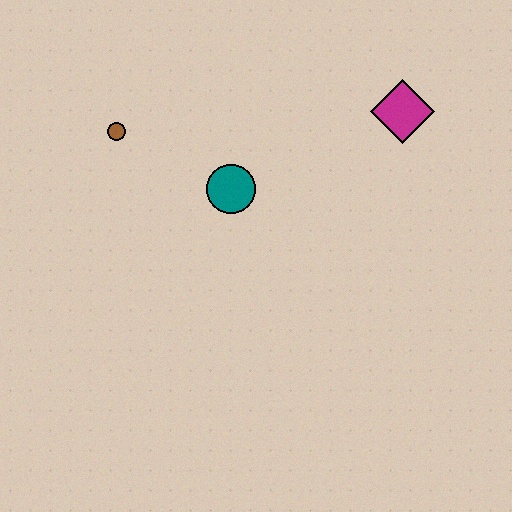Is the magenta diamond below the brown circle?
No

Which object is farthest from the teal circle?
The magenta diamond is farthest from the teal circle.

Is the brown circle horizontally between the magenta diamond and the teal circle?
No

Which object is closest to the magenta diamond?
The teal circle is closest to the magenta diamond.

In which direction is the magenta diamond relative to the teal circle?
The magenta diamond is to the right of the teal circle.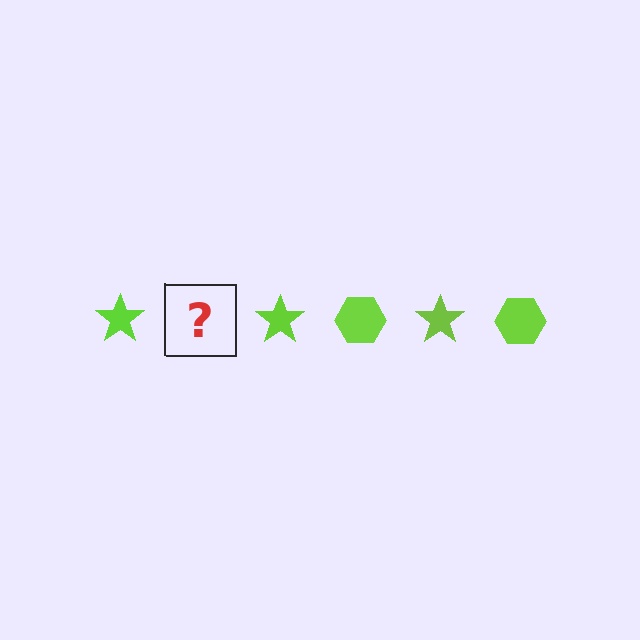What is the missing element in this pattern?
The missing element is a lime hexagon.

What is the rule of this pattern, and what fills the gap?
The rule is that the pattern cycles through star, hexagon shapes in lime. The gap should be filled with a lime hexagon.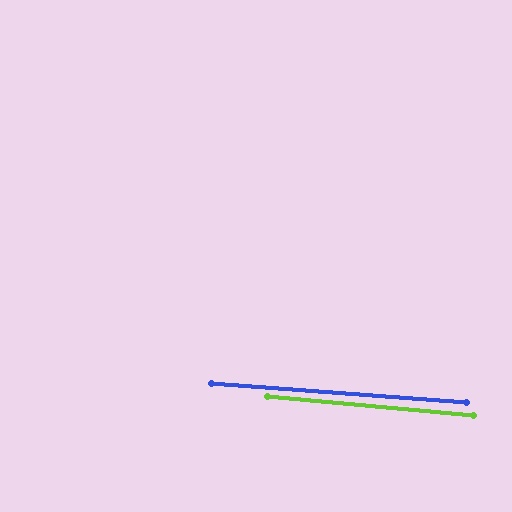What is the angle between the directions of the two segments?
Approximately 1 degree.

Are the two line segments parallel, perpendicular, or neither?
Parallel — their directions differ by only 1.1°.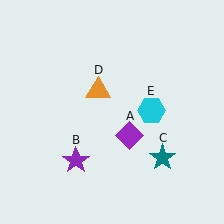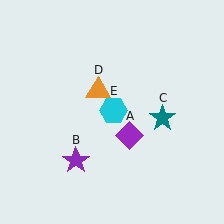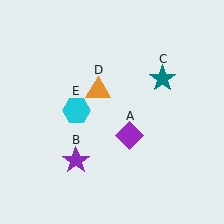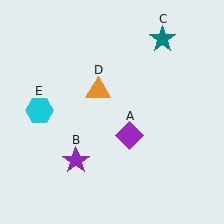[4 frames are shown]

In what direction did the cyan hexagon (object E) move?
The cyan hexagon (object E) moved left.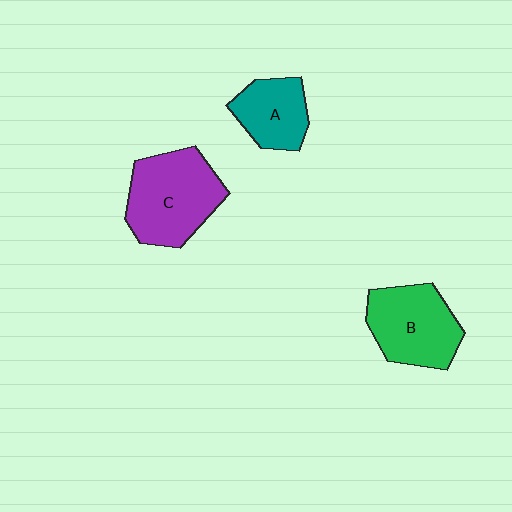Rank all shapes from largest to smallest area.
From largest to smallest: C (purple), B (green), A (teal).